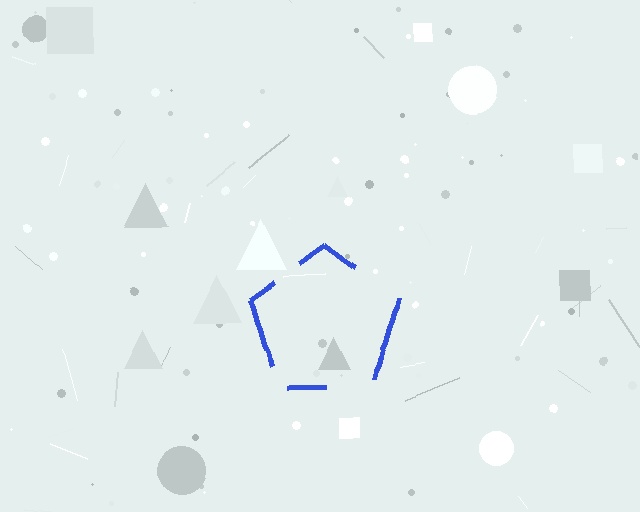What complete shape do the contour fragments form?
The contour fragments form a pentagon.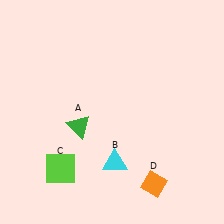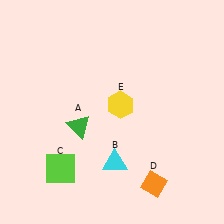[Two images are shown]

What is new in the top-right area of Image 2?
A yellow hexagon (E) was added in the top-right area of Image 2.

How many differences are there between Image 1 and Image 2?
There is 1 difference between the two images.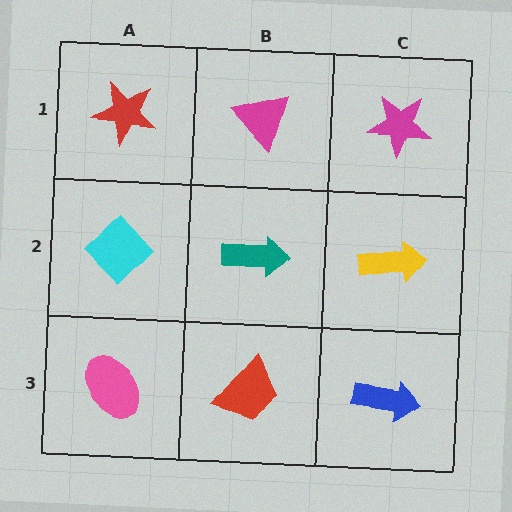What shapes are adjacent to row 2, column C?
A magenta star (row 1, column C), a blue arrow (row 3, column C), a teal arrow (row 2, column B).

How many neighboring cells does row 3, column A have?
2.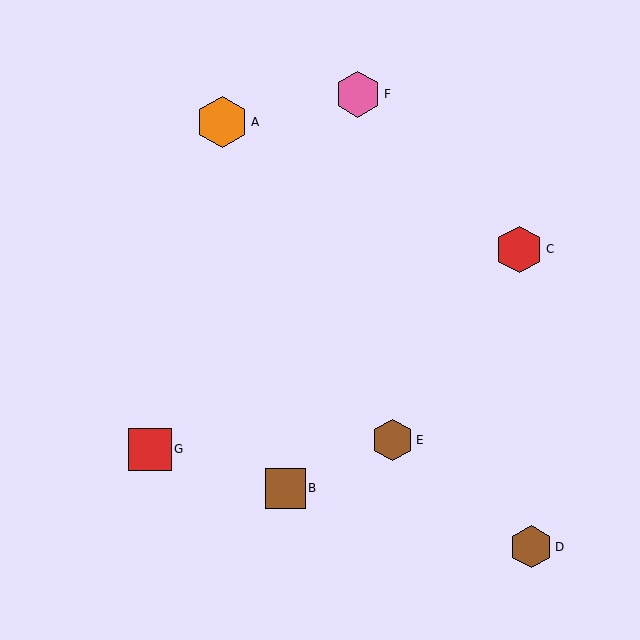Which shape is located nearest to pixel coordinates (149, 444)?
The red square (labeled G) at (150, 449) is nearest to that location.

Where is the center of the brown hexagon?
The center of the brown hexagon is at (531, 547).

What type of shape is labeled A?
Shape A is an orange hexagon.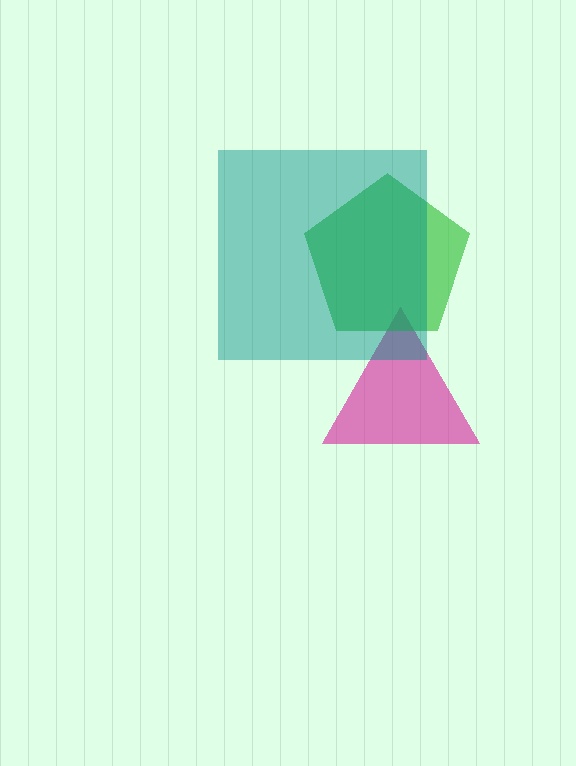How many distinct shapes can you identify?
There are 3 distinct shapes: a magenta triangle, a green pentagon, a teal square.